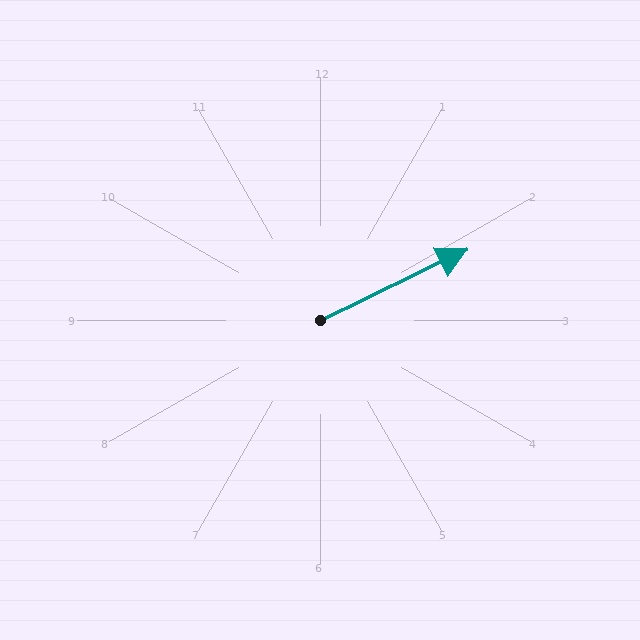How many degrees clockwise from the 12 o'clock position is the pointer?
Approximately 64 degrees.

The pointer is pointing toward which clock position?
Roughly 2 o'clock.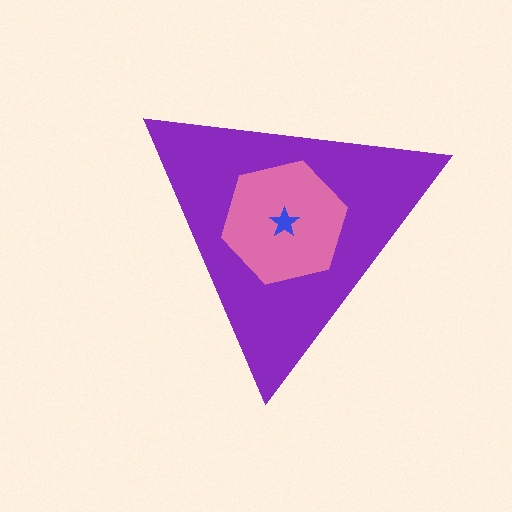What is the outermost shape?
The purple triangle.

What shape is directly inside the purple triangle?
The pink hexagon.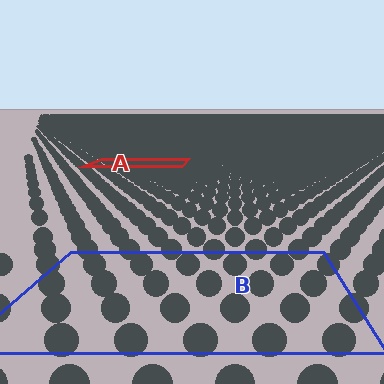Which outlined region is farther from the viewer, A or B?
Region A is farther from the viewer — the texture elements inside it appear smaller and more densely packed.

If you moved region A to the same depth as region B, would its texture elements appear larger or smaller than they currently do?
They would appear larger. At a closer depth, the same texture elements are projected at a bigger on-screen size.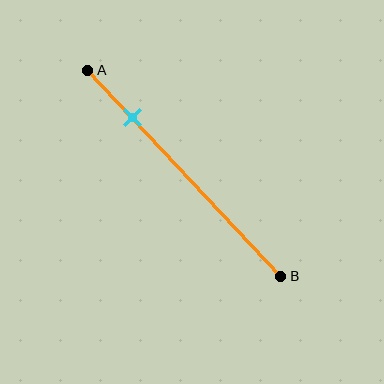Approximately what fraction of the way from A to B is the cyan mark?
The cyan mark is approximately 25% of the way from A to B.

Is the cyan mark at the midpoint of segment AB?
No, the mark is at about 25% from A, not at the 50% midpoint.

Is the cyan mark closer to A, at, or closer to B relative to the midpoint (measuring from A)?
The cyan mark is closer to point A than the midpoint of segment AB.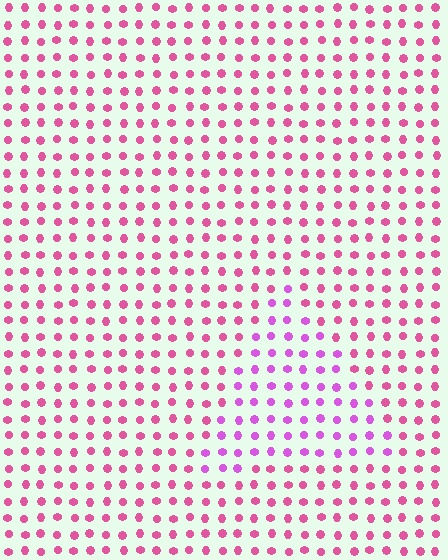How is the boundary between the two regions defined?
The boundary is defined purely by a slight shift in hue (about 32 degrees). Spacing, size, and orientation are identical on both sides.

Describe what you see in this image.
The image is filled with small pink elements in a uniform arrangement. A triangle-shaped region is visible where the elements are tinted to a slightly different hue, forming a subtle color boundary.